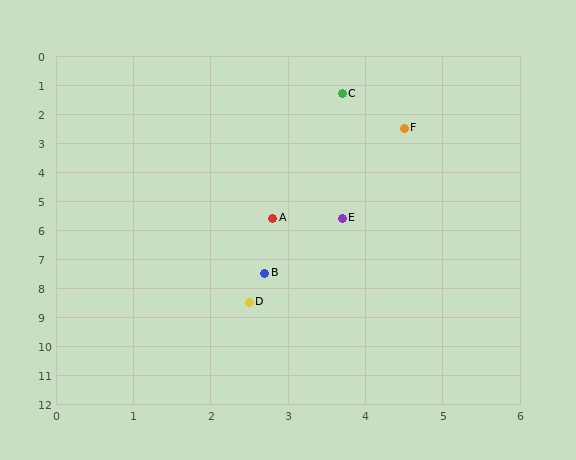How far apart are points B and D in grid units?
Points B and D are about 1.0 grid units apart.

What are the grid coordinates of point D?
Point D is at approximately (2.5, 8.5).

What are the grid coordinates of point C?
Point C is at approximately (3.7, 1.3).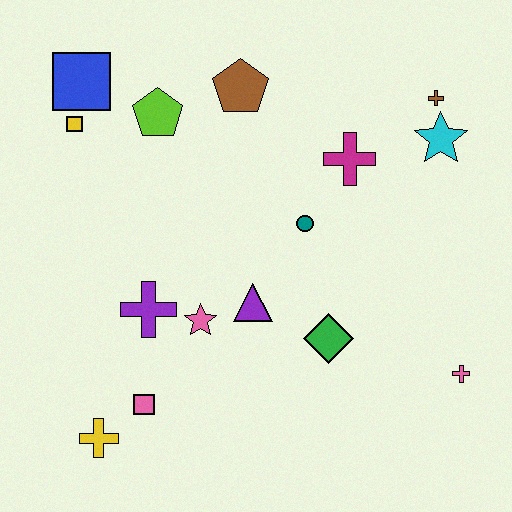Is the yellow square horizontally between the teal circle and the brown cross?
No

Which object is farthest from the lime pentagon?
The pink cross is farthest from the lime pentagon.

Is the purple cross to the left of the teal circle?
Yes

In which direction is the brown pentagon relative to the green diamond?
The brown pentagon is above the green diamond.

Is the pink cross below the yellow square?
Yes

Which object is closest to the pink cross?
The green diamond is closest to the pink cross.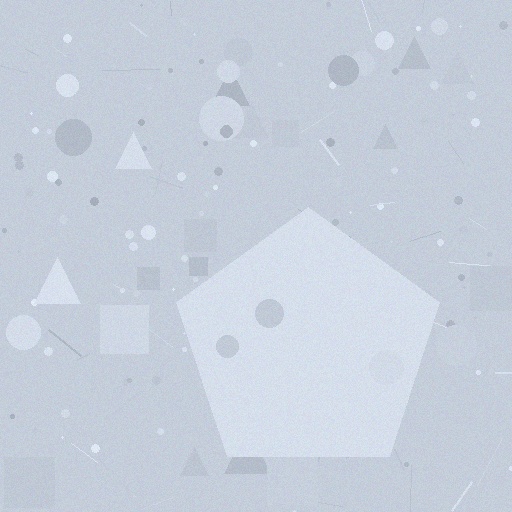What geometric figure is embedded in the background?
A pentagon is embedded in the background.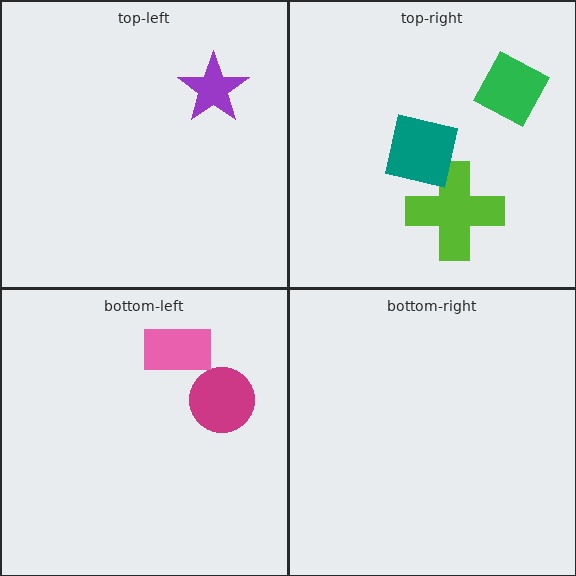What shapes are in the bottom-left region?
The magenta circle, the pink rectangle.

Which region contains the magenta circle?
The bottom-left region.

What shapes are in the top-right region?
The lime cross, the teal square, the green diamond.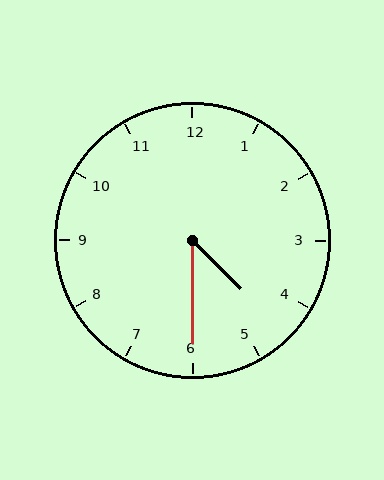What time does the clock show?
4:30.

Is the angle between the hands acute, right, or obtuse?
It is acute.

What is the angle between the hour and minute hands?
Approximately 45 degrees.